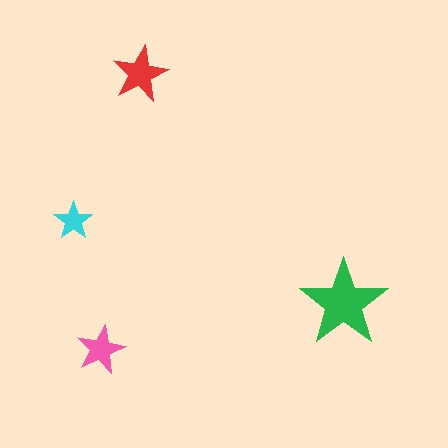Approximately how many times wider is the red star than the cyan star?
About 1.5 times wider.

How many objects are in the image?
There are 4 objects in the image.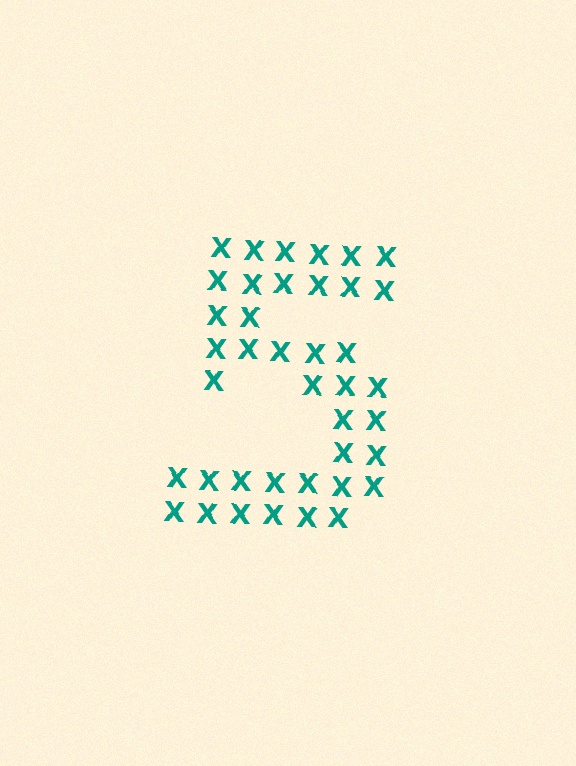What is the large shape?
The large shape is the digit 5.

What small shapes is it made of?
It is made of small letter X's.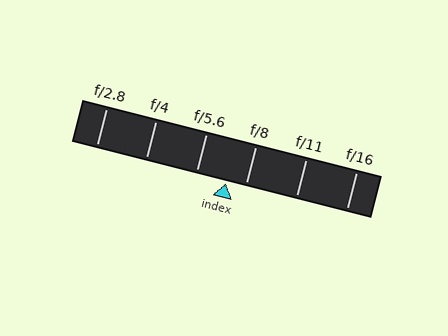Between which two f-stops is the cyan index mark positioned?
The index mark is between f/5.6 and f/8.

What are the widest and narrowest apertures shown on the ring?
The widest aperture shown is f/2.8 and the narrowest is f/16.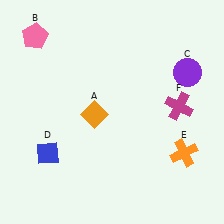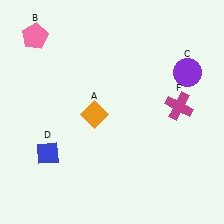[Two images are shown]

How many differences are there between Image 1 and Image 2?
There is 1 difference between the two images.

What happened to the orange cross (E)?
The orange cross (E) was removed in Image 2. It was in the bottom-right area of Image 1.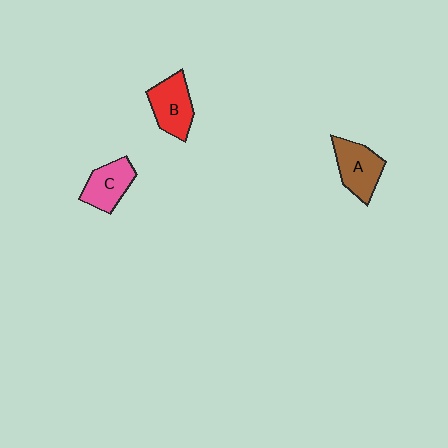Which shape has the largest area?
Shape B (red).